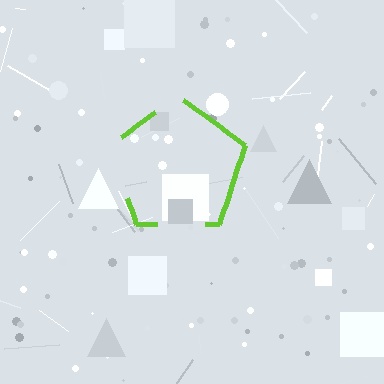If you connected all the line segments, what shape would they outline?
They would outline a pentagon.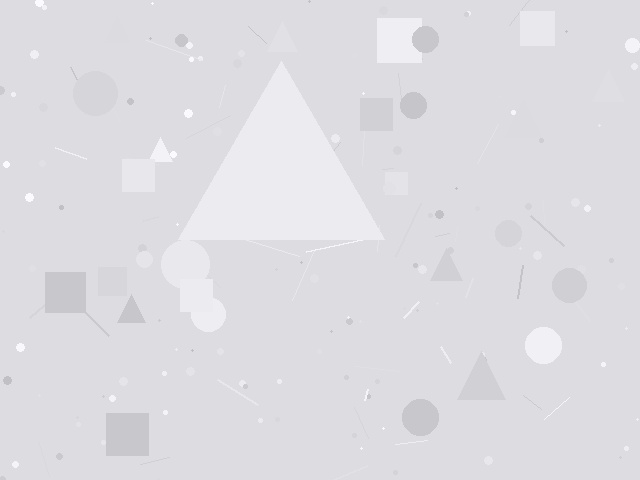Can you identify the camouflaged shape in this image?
The camouflaged shape is a triangle.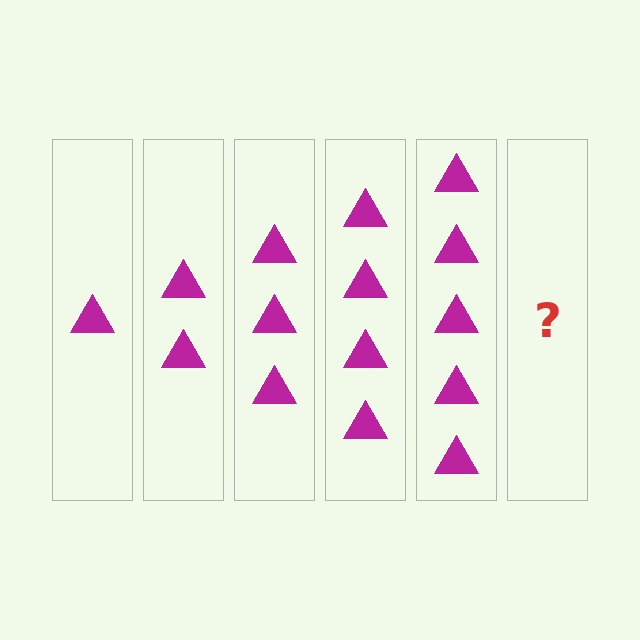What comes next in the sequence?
The next element should be 6 triangles.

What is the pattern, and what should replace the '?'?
The pattern is that each step adds one more triangle. The '?' should be 6 triangles.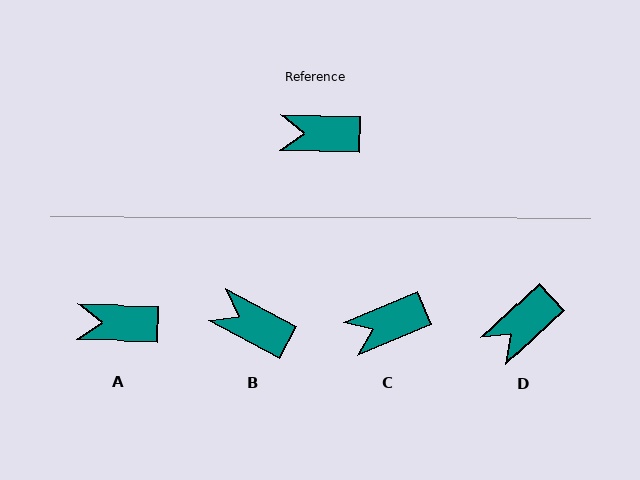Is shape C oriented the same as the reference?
No, it is off by about 25 degrees.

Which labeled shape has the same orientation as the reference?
A.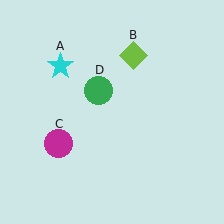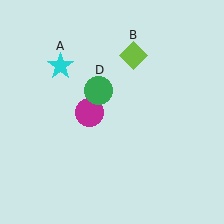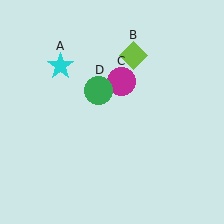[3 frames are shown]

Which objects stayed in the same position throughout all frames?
Cyan star (object A) and lime diamond (object B) and green circle (object D) remained stationary.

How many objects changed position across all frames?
1 object changed position: magenta circle (object C).